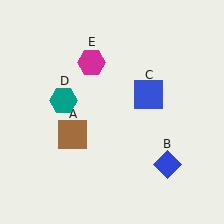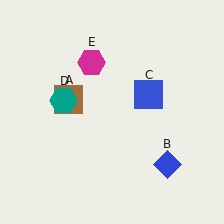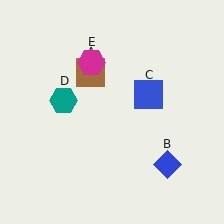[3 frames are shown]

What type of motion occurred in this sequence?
The brown square (object A) rotated clockwise around the center of the scene.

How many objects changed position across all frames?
1 object changed position: brown square (object A).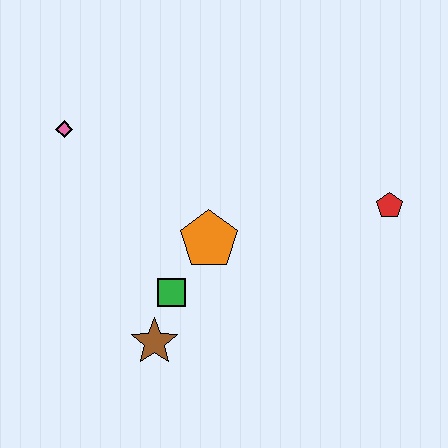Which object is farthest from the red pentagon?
The pink diamond is farthest from the red pentagon.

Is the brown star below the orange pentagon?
Yes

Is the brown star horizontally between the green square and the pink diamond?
Yes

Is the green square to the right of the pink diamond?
Yes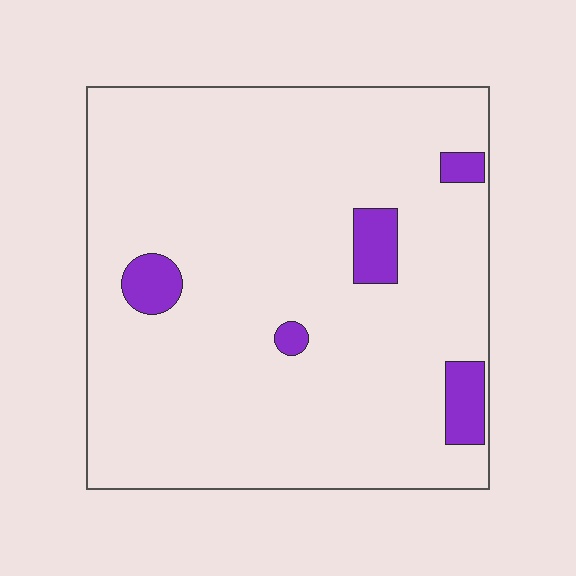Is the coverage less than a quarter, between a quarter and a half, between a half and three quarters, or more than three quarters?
Less than a quarter.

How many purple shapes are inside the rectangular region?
5.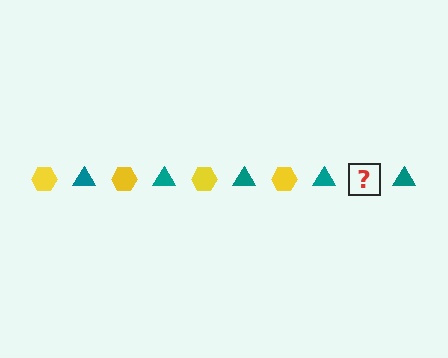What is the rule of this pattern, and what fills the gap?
The rule is that the pattern alternates between yellow hexagon and teal triangle. The gap should be filled with a yellow hexagon.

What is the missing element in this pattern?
The missing element is a yellow hexagon.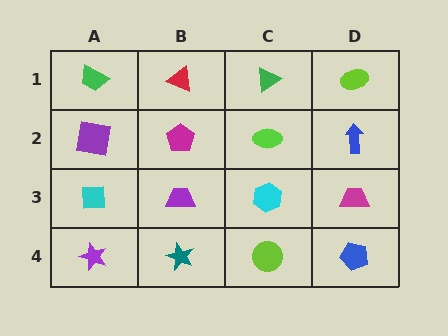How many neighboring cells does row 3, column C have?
4.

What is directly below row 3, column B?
A teal star.